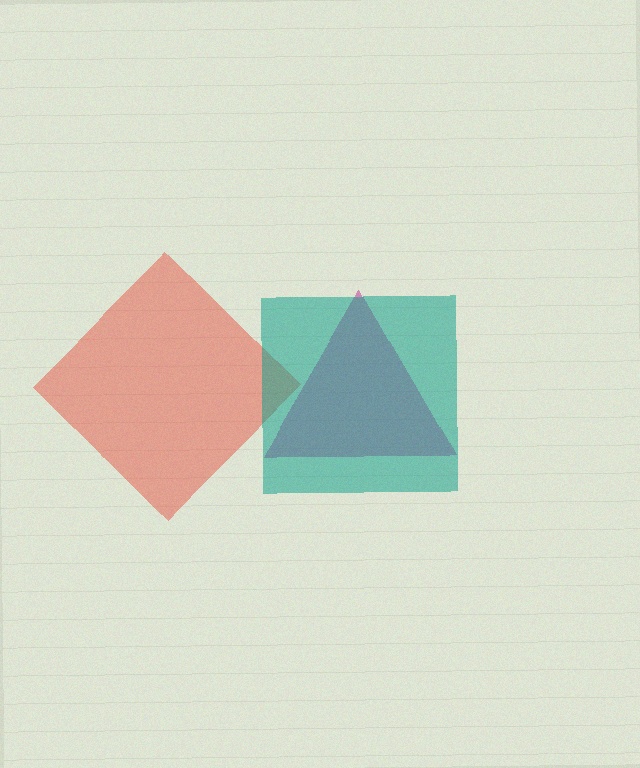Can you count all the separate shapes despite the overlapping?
Yes, there are 3 separate shapes.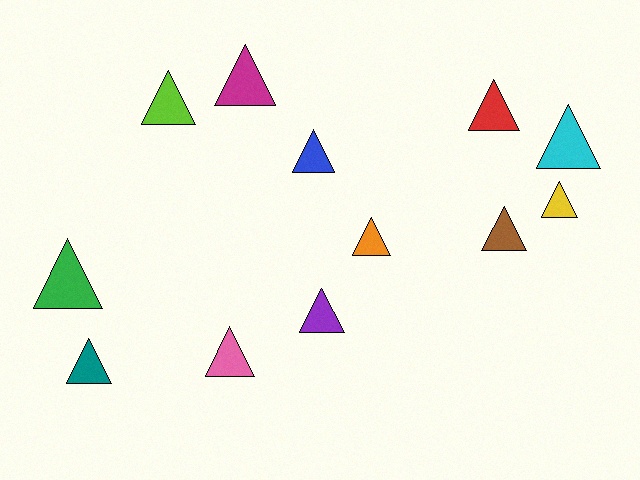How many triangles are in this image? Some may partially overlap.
There are 12 triangles.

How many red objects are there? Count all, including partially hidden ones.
There is 1 red object.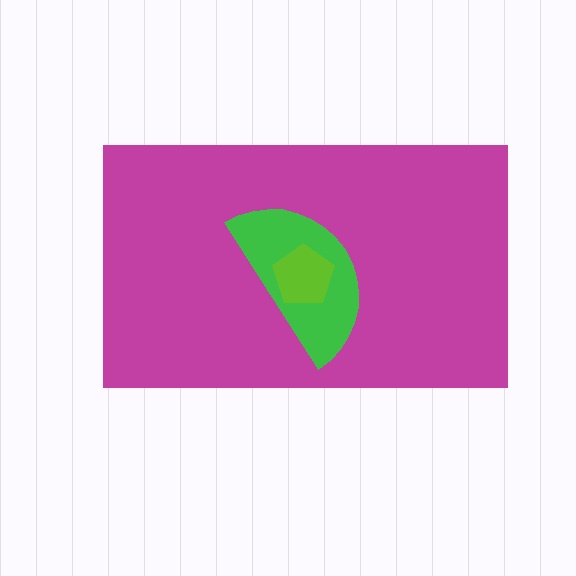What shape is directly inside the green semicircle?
The lime pentagon.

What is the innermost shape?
The lime pentagon.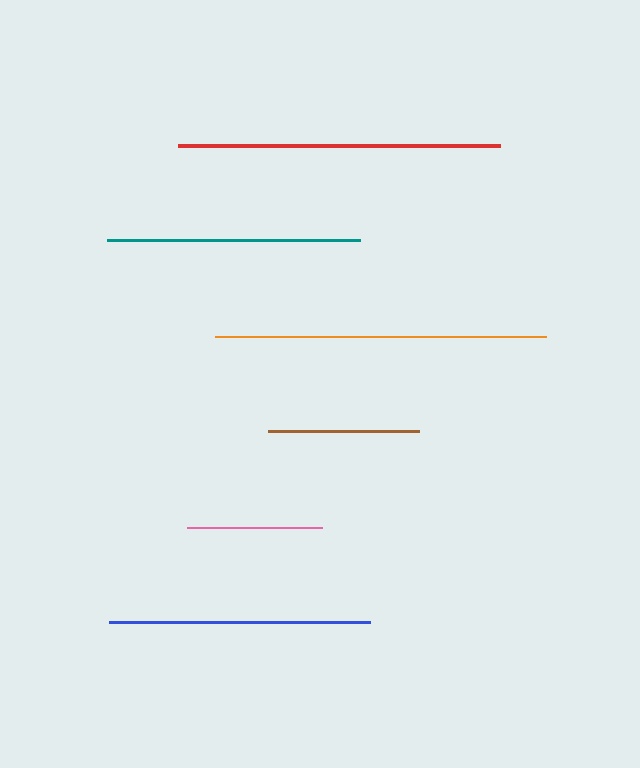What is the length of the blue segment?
The blue segment is approximately 261 pixels long.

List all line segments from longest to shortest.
From longest to shortest: orange, red, blue, teal, brown, pink.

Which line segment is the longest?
The orange line is the longest at approximately 331 pixels.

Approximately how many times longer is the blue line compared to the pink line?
The blue line is approximately 1.9 times the length of the pink line.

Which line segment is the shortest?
The pink line is the shortest at approximately 135 pixels.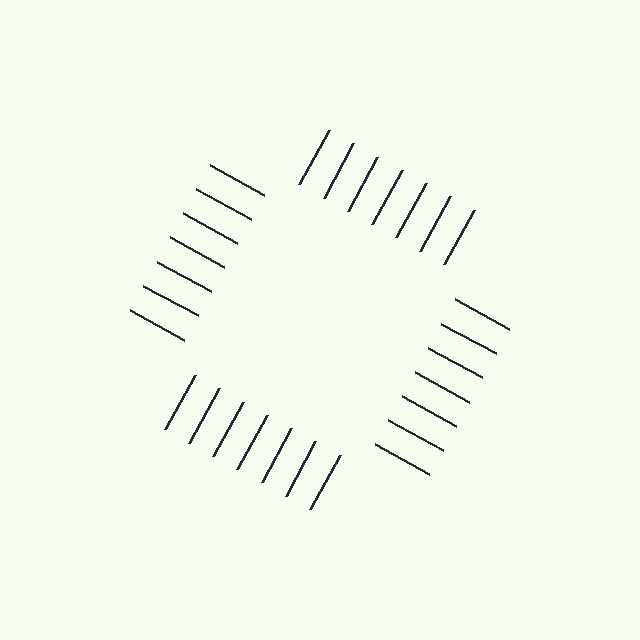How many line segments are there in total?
28 — 7 along each of the 4 edges.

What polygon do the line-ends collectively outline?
An illusory square — the line segments terminate on its edges but no continuous stroke is drawn.